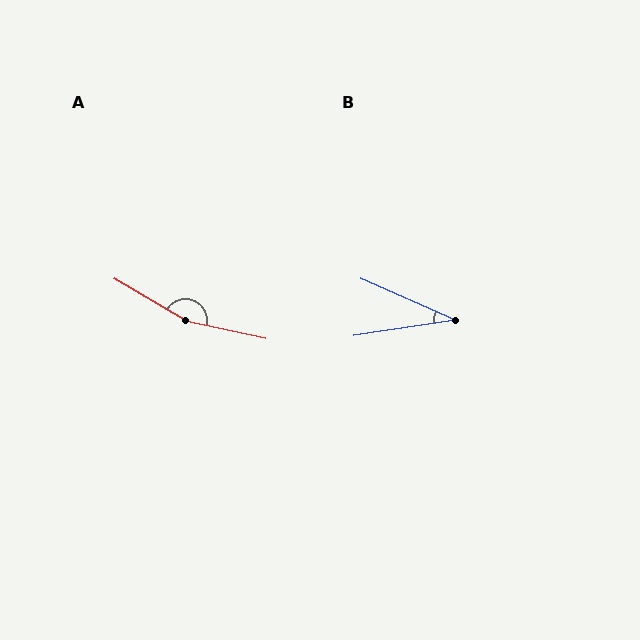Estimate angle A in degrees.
Approximately 162 degrees.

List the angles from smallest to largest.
B (33°), A (162°).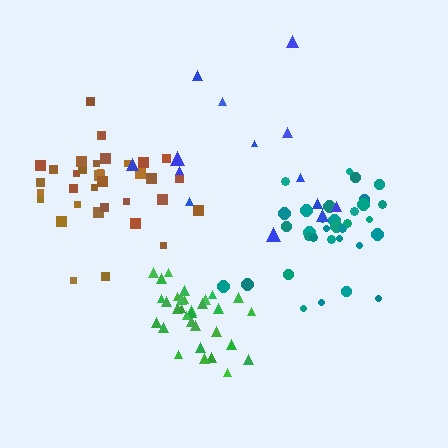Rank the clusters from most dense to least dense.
green, brown, teal, blue.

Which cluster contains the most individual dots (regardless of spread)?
Brown (35).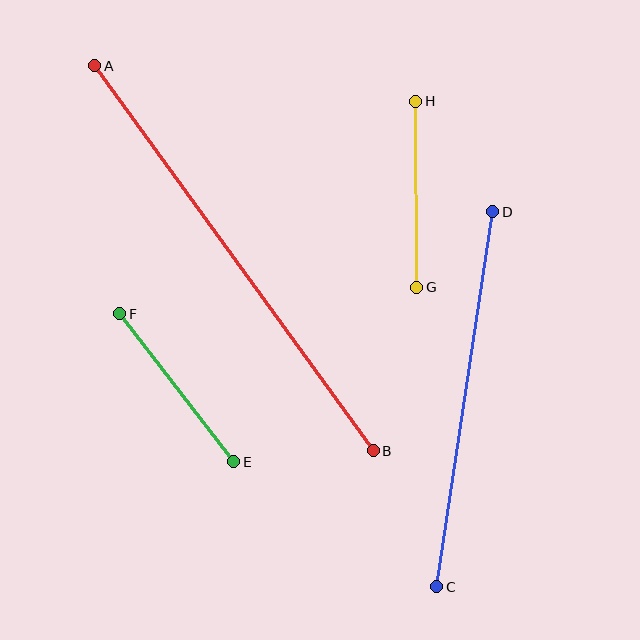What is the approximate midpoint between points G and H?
The midpoint is at approximately (416, 194) pixels.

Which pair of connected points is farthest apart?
Points A and B are farthest apart.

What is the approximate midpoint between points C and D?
The midpoint is at approximately (465, 399) pixels.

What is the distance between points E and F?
The distance is approximately 187 pixels.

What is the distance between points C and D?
The distance is approximately 379 pixels.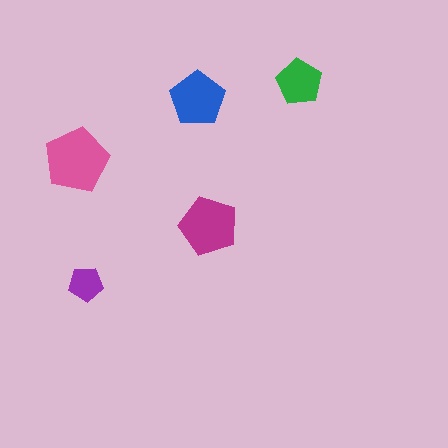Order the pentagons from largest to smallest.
the pink one, the magenta one, the blue one, the green one, the purple one.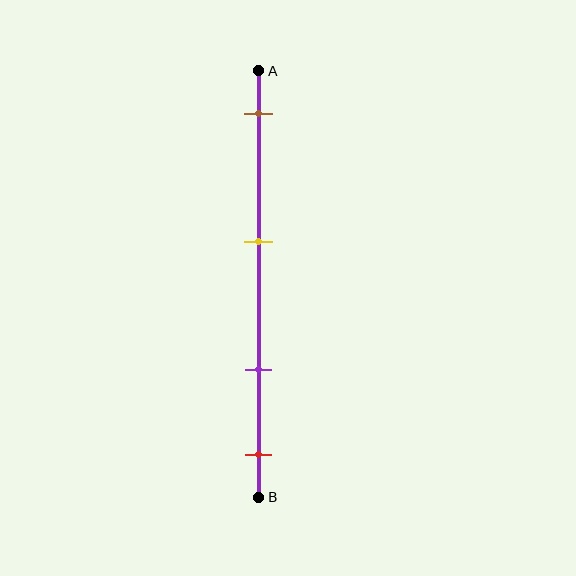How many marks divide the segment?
There are 4 marks dividing the segment.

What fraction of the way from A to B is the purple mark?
The purple mark is approximately 70% (0.7) of the way from A to B.